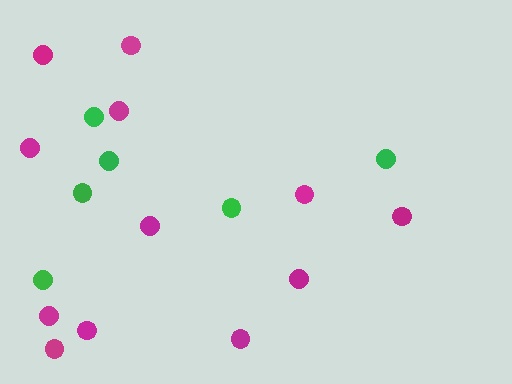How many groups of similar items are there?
There are 2 groups: one group of green circles (6) and one group of magenta circles (12).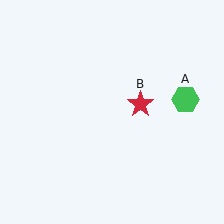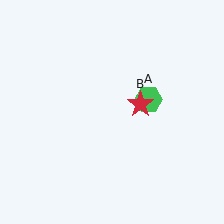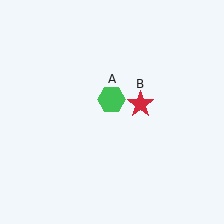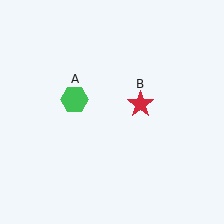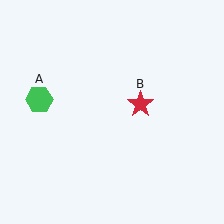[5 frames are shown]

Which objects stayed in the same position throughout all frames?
Red star (object B) remained stationary.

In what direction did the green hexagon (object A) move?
The green hexagon (object A) moved left.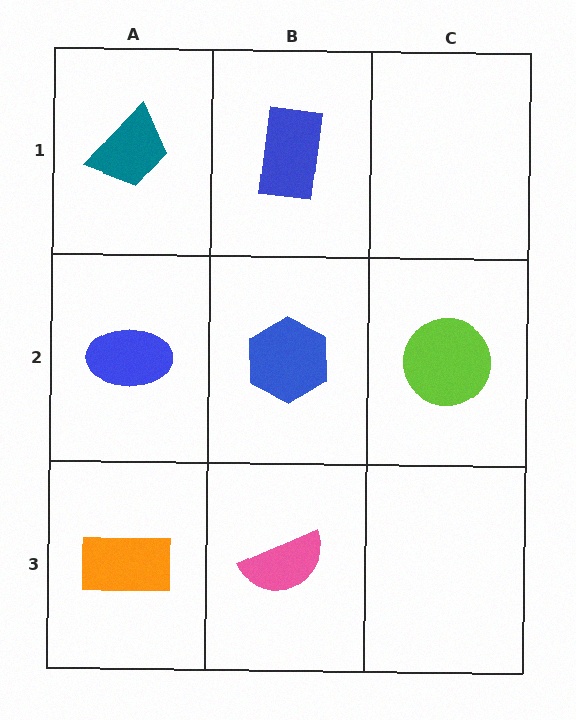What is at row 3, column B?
A pink semicircle.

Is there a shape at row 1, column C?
No, that cell is empty.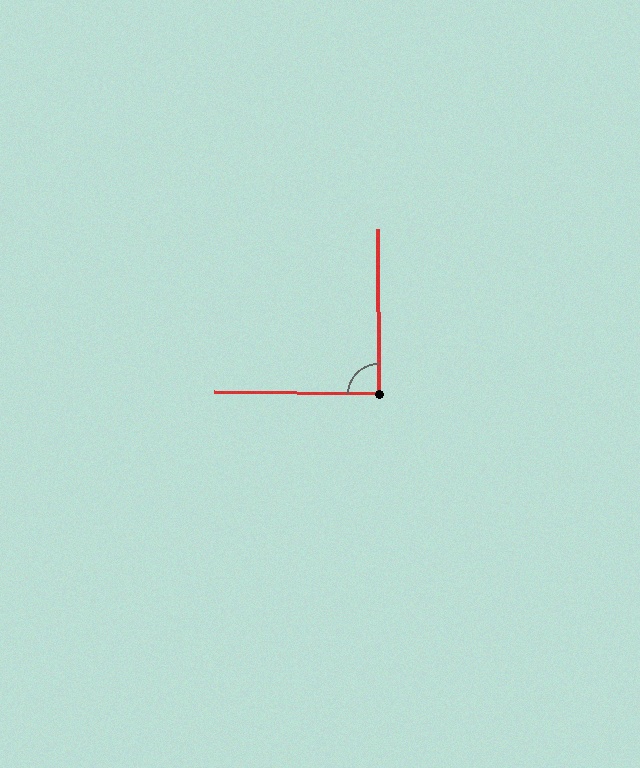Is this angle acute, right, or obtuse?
It is approximately a right angle.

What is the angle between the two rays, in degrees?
Approximately 89 degrees.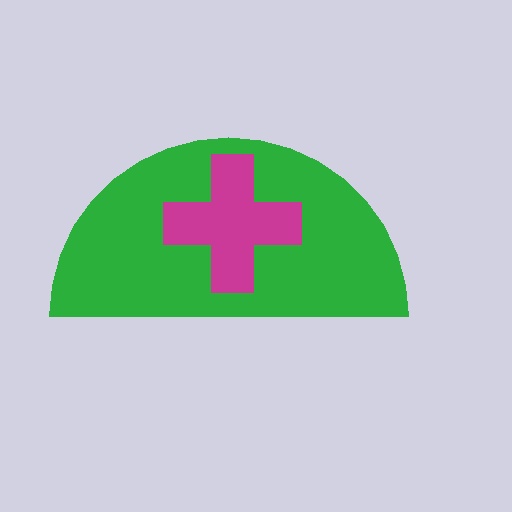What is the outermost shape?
The green semicircle.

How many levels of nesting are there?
2.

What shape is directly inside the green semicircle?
The magenta cross.